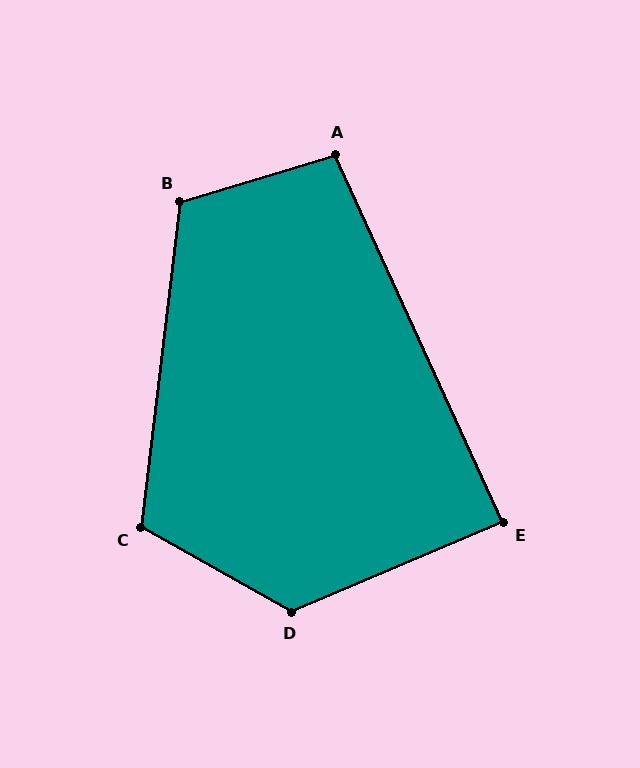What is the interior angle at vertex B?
Approximately 114 degrees (obtuse).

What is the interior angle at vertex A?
Approximately 98 degrees (obtuse).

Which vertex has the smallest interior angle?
E, at approximately 88 degrees.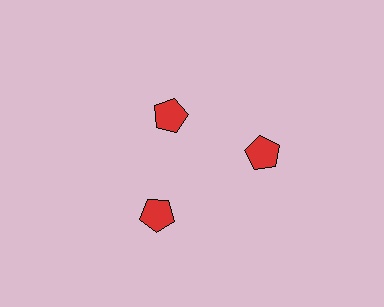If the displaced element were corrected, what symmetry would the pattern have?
It would have 3-fold rotational symmetry — the pattern would map onto itself every 120 degrees.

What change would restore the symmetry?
The symmetry would be restored by moving it outward, back onto the ring so that all 3 pentagons sit at equal angles and equal distance from the center.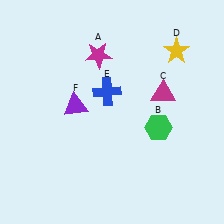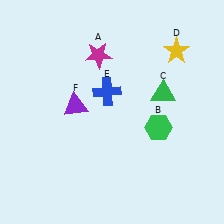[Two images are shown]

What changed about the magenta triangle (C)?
In Image 1, C is magenta. In Image 2, it changed to green.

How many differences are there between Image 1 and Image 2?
There is 1 difference between the two images.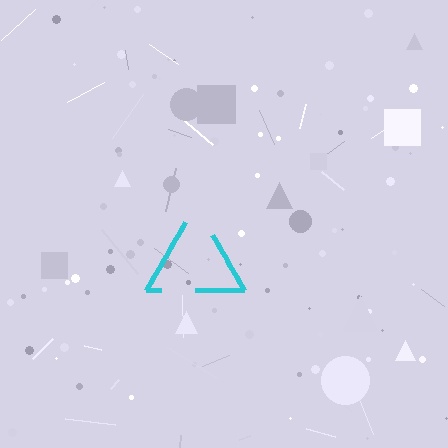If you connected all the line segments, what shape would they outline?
They would outline a triangle.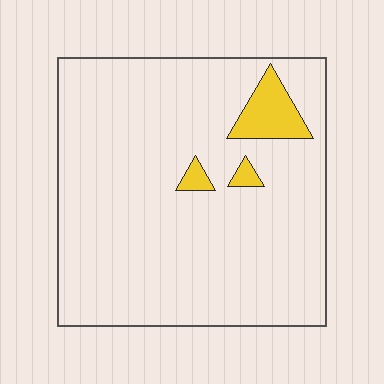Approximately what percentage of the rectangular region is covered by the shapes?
Approximately 5%.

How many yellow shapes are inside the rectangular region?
3.